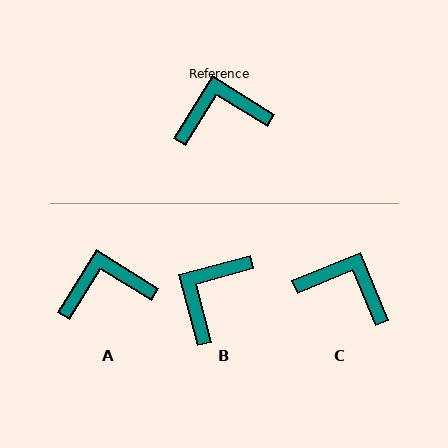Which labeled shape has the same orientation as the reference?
A.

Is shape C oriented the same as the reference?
No, it is off by about 36 degrees.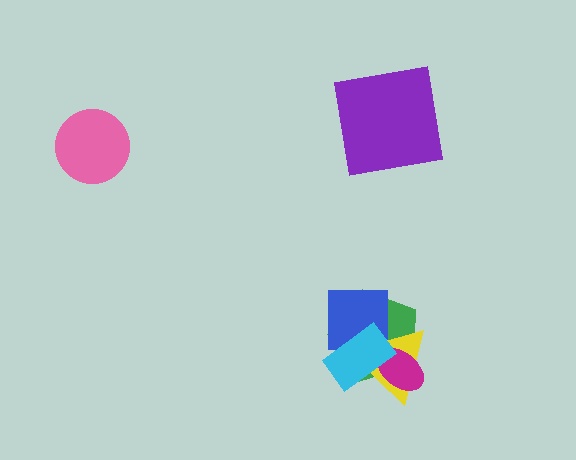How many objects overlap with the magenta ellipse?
3 objects overlap with the magenta ellipse.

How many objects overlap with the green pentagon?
4 objects overlap with the green pentagon.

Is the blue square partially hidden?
Yes, it is partially covered by another shape.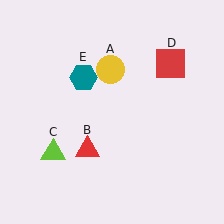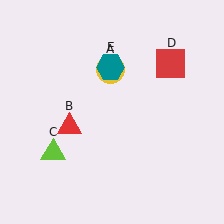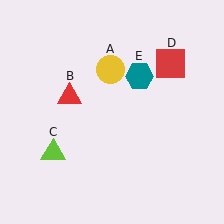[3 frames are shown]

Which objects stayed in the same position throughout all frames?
Yellow circle (object A) and lime triangle (object C) and red square (object D) remained stationary.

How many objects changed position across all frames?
2 objects changed position: red triangle (object B), teal hexagon (object E).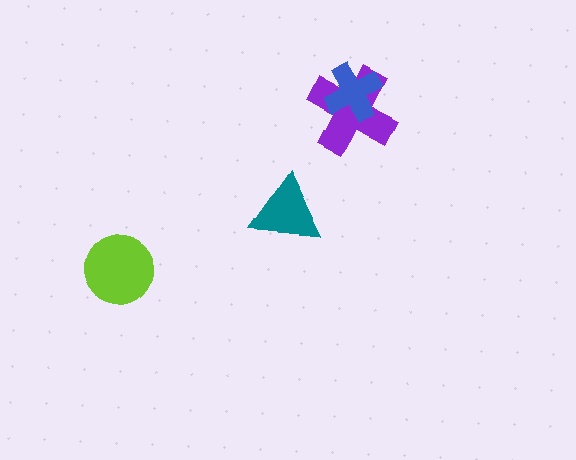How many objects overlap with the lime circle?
0 objects overlap with the lime circle.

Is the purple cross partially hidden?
Yes, it is partially covered by another shape.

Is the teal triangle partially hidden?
No, no other shape covers it.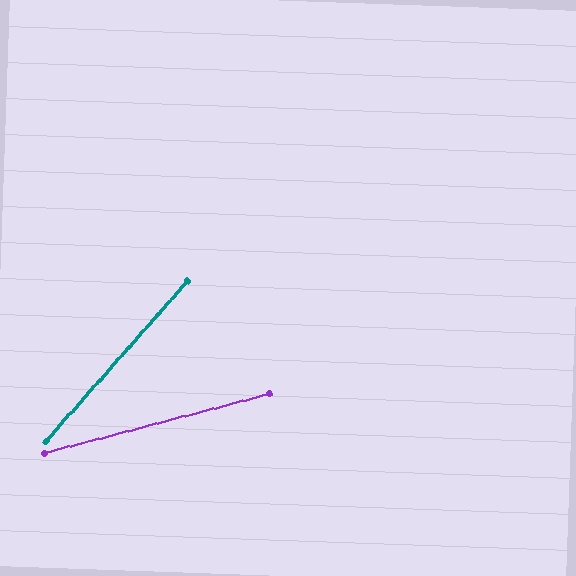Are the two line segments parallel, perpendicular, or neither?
Neither parallel nor perpendicular — they differ by about 34°.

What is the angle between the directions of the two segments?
Approximately 34 degrees.